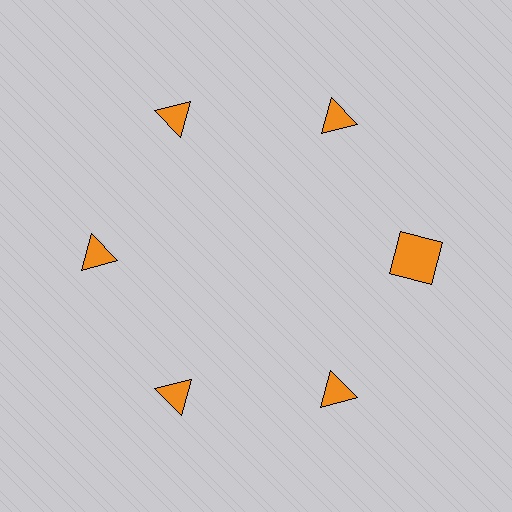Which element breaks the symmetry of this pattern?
The orange square at roughly the 3 o'clock position breaks the symmetry. All other shapes are orange triangles.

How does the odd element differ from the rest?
It has a different shape: square instead of triangle.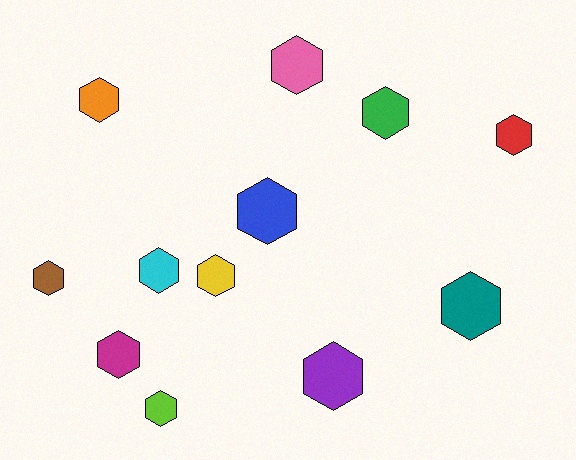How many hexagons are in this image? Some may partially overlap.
There are 12 hexagons.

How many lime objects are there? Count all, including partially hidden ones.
There is 1 lime object.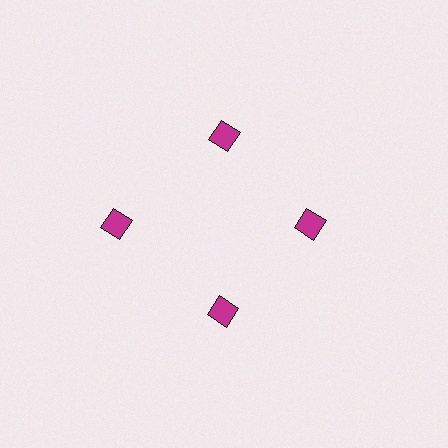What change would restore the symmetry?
The symmetry would be restored by moving it inward, back onto the ring so that all 4 squares sit at equal angles and equal distance from the center.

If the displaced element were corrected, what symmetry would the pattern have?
It would have 4-fold rotational symmetry — the pattern would map onto itself every 90 degrees.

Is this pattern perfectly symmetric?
No. The 4 magenta squares are arranged in a ring, but one element near the 9 o'clock position is pushed outward from the center, breaking the 4-fold rotational symmetry.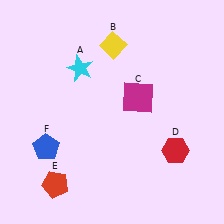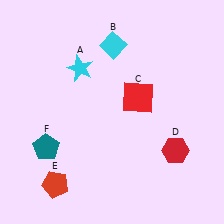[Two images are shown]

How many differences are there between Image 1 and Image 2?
There are 3 differences between the two images.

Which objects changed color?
B changed from yellow to cyan. C changed from magenta to red. F changed from blue to teal.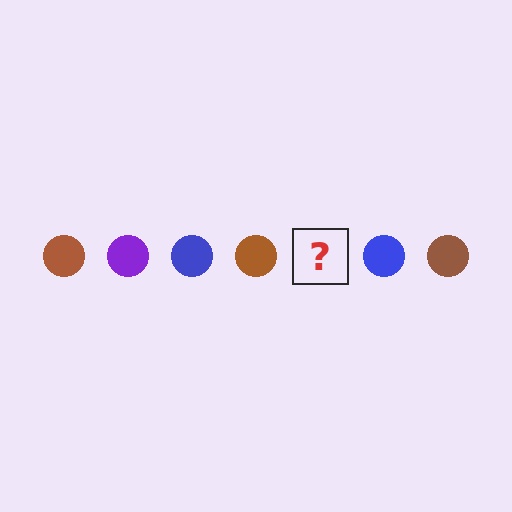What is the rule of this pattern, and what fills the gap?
The rule is that the pattern cycles through brown, purple, blue circles. The gap should be filled with a purple circle.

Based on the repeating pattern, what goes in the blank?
The blank should be a purple circle.